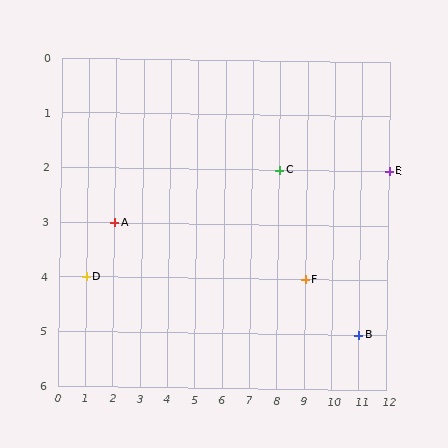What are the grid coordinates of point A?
Point A is at grid coordinates (2, 3).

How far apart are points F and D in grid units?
Points F and D are 8 columns apart.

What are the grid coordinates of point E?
Point E is at grid coordinates (12, 2).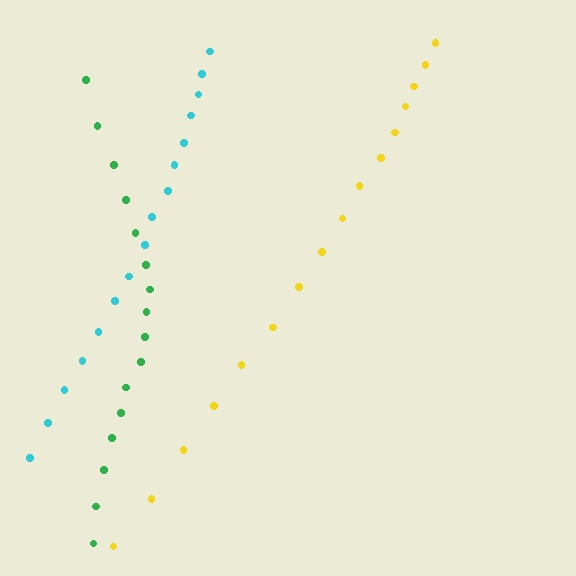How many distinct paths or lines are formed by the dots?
There are 3 distinct paths.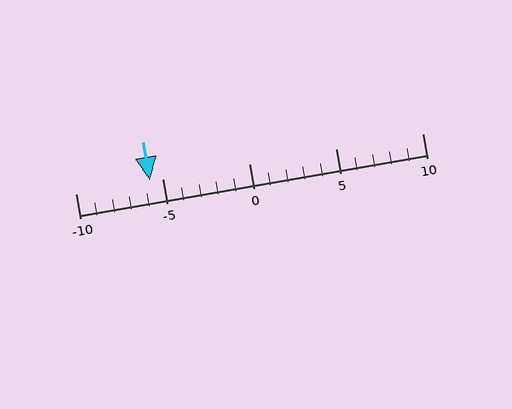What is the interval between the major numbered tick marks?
The major tick marks are spaced 5 units apart.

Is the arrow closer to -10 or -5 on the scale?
The arrow is closer to -5.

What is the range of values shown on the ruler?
The ruler shows values from -10 to 10.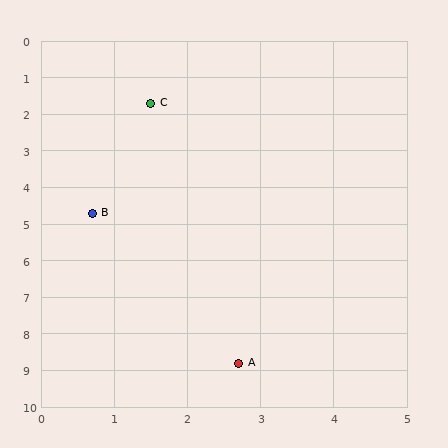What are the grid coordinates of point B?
Point B is at approximately (0.7, 4.7).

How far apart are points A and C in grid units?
Points A and C are about 7.2 grid units apart.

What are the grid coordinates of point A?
Point A is at approximately (2.7, 8.8).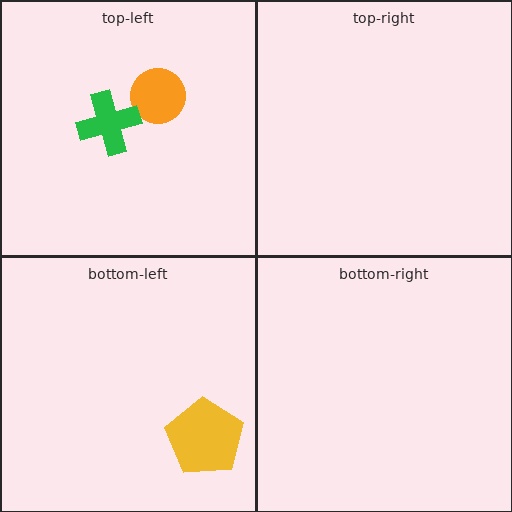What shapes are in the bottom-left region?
The yellow pentagon.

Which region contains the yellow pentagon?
The bottom-left region.